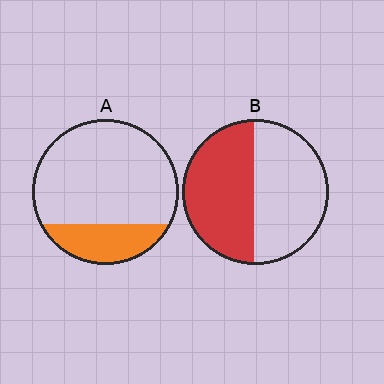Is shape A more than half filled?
No.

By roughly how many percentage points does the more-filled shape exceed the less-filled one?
By roughly 25 percentage points (B over A).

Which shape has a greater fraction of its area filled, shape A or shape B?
Shape B.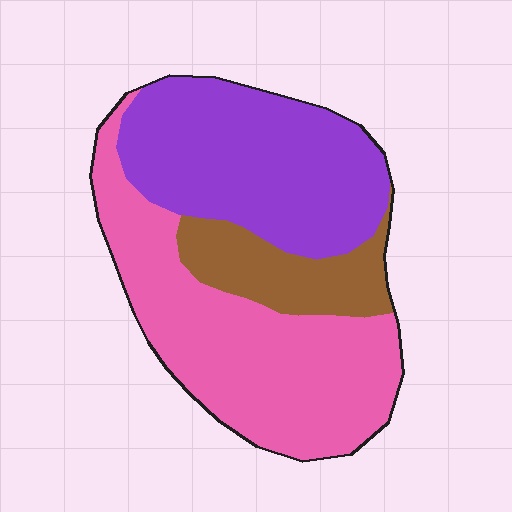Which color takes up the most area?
Pink, at roughly 45%.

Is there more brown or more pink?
Pink.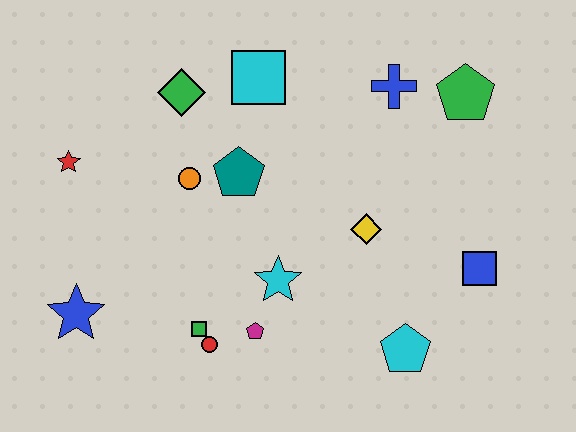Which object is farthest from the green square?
The green pentagon is farthest from the green square.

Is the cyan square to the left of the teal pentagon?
No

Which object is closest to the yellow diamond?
The cyan star is closest to the yellow diamond.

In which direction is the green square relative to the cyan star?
The green square is to the left of the cyan star.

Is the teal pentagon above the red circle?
Yes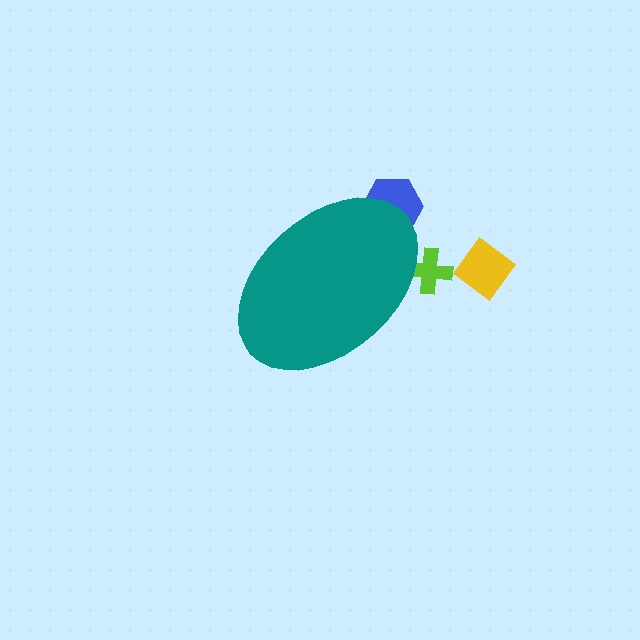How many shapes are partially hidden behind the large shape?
2 shapes are partially hidden.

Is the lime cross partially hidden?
Yes, the lime cross is partially hidden behind the teal ellipse.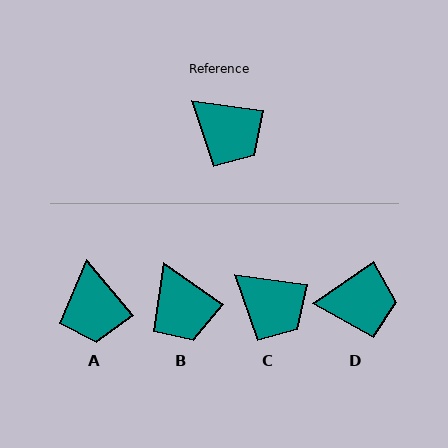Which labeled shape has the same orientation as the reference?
C.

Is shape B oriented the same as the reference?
No, it is off by about 27 degrees.